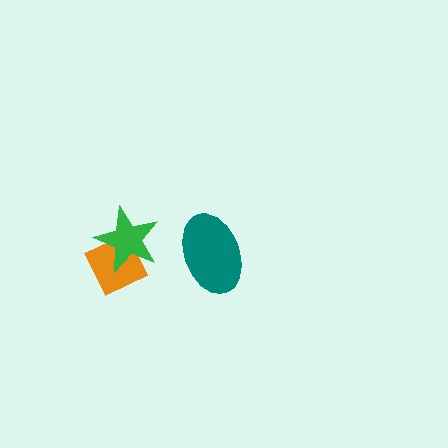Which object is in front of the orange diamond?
The green star is in front of the orange diamond.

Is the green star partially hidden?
No, no other shape covers it.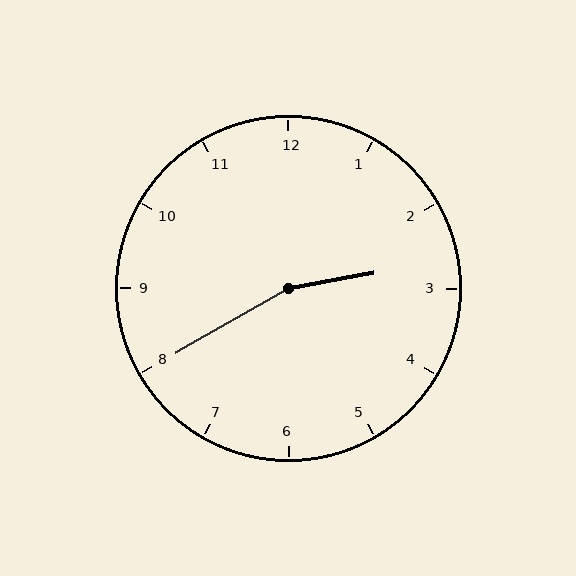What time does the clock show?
2:40.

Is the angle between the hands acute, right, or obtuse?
It is obtuse.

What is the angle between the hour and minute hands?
Approximately 160 degrees.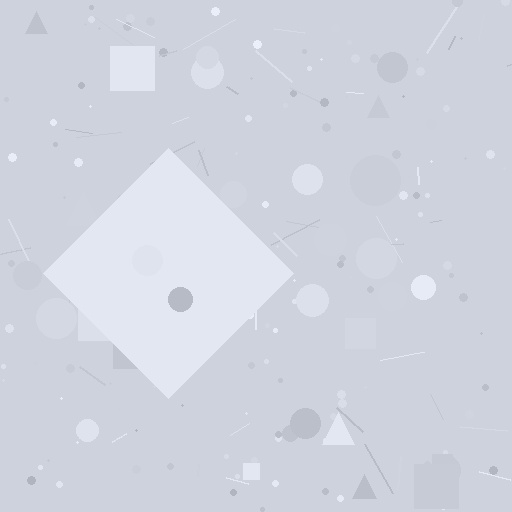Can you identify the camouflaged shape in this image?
The camouflaged shape is a diamond.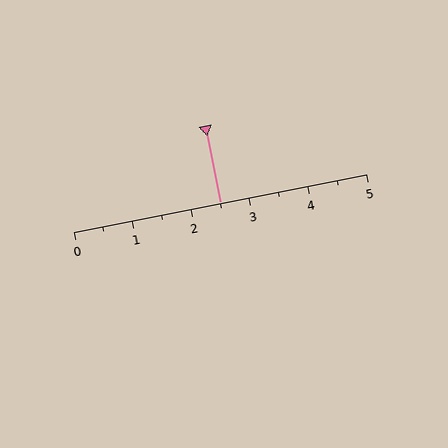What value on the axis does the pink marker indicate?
The marker indicates approximately 2.5.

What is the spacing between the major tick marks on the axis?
The major ticks are spaced 1 apart.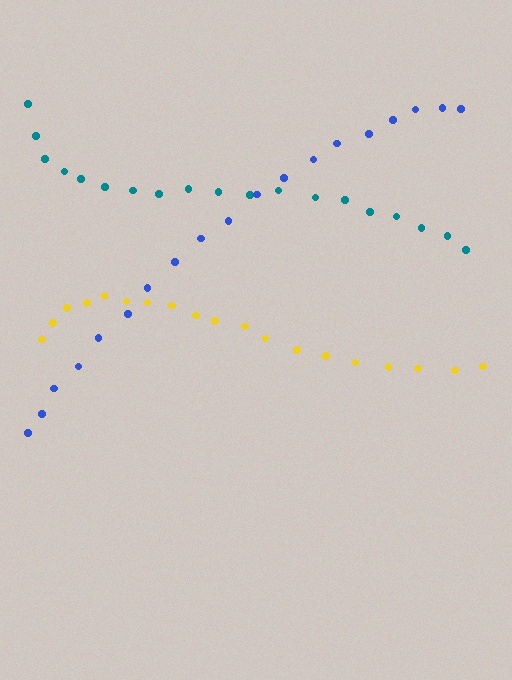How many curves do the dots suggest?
There are 3 distinct paths.